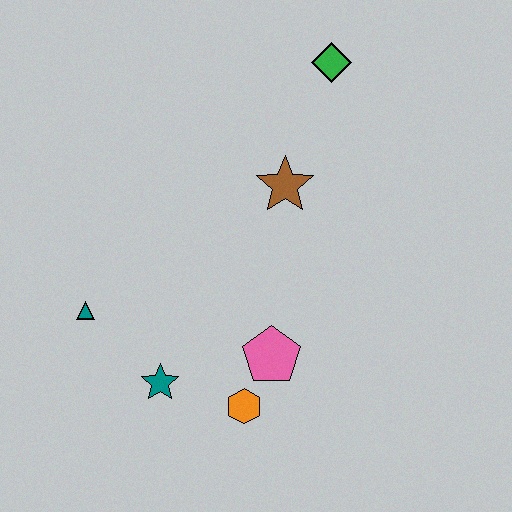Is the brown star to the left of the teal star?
No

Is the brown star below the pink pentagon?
No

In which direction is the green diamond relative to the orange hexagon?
The green diamond is above the orange hexagon.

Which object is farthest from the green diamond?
The teal star is farthest from the green diamond.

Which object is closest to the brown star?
The green diamond is closest to the brown star.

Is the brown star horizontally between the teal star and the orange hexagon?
No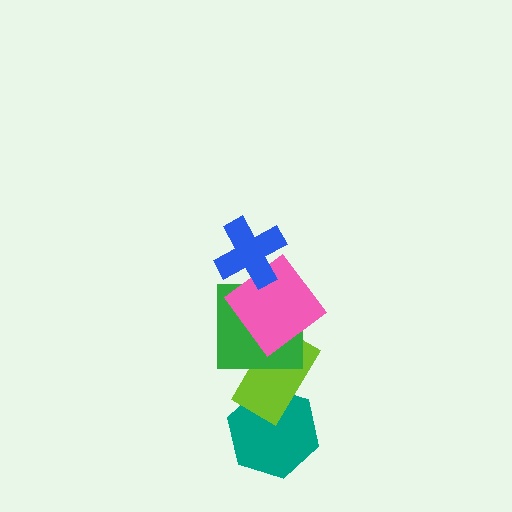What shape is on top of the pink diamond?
The blue cross is on top of the pink diamond.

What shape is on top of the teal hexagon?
The lime rectangle is on top of the teal hexagon.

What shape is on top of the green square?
The pink diamond is on top of the green square.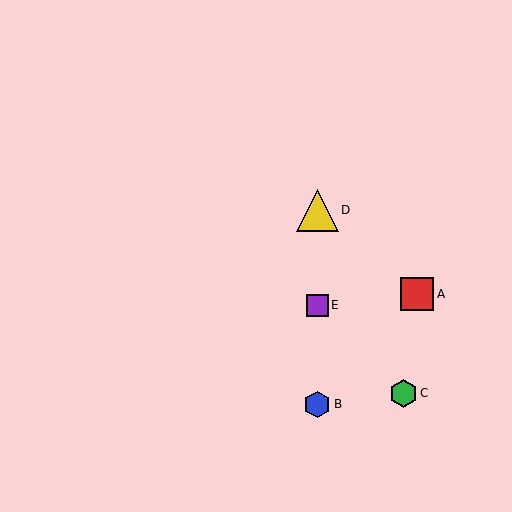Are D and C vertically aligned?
No, D is at x≈317 and C is at x≈403.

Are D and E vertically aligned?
Yes, both are at x≈317.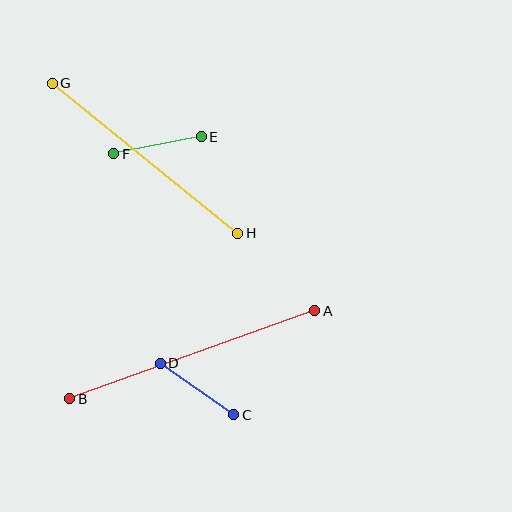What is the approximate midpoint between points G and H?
The midpoint is at approximately (145, 158) pixels.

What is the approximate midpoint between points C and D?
The midpoint is at approximately (197, 389) pixels.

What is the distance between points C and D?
The distance is approximately 90 pixels.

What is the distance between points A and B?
The distance is approximately 261 pixels.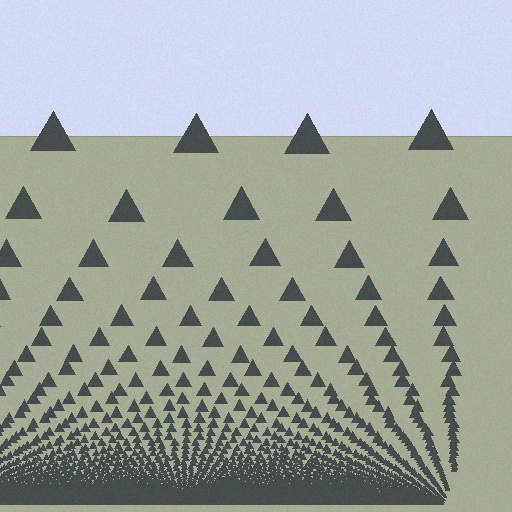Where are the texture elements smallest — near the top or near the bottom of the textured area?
Near the bottom.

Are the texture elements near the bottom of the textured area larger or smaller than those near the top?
Smaller. The gradient is inverted — elements near the bottom are smaller and denser.